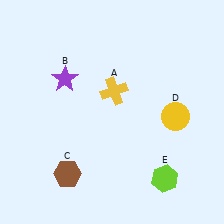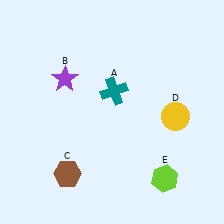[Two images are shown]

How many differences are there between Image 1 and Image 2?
There is 1 difference between the two images.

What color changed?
The cross (A) changed from yellow in Image 1 to teal in Image 2.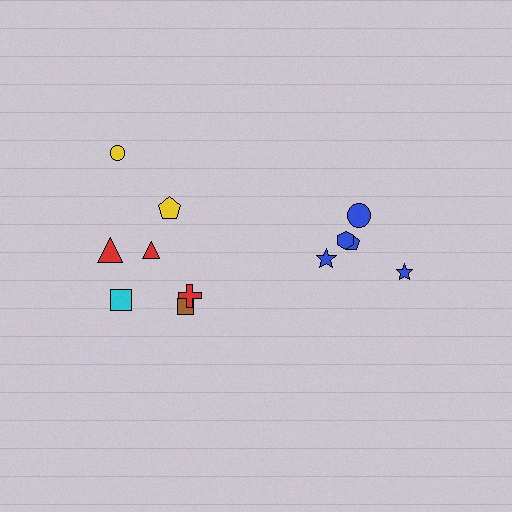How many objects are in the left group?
There are 7 objects.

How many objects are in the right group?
There are 5 objects.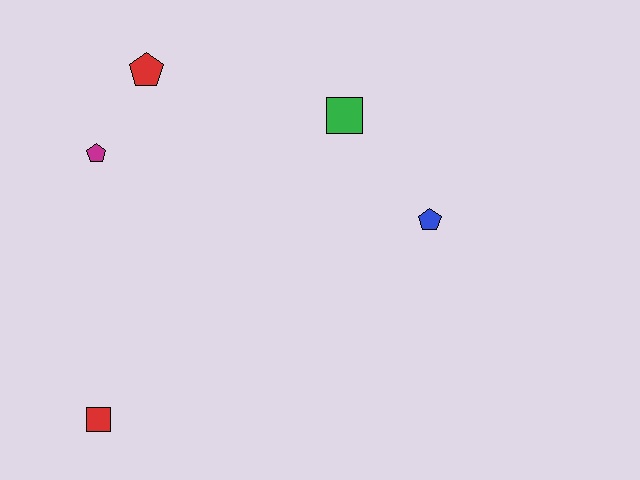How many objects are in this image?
There are 5 objects.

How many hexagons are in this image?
There are no hexagons.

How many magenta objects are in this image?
There is 1 magenta object.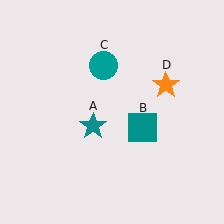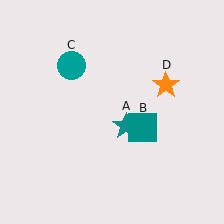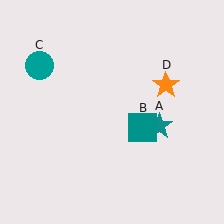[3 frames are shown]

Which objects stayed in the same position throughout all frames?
Teal square (object B) and orange star (object D) remained stationary.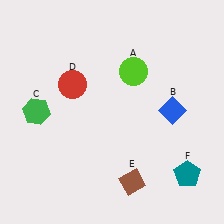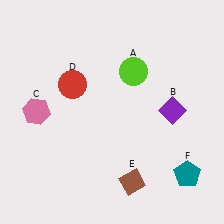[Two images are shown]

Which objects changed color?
B changed from blue to purple. C changed from green to pink.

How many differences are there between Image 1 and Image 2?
There are 2 differences between the two images.